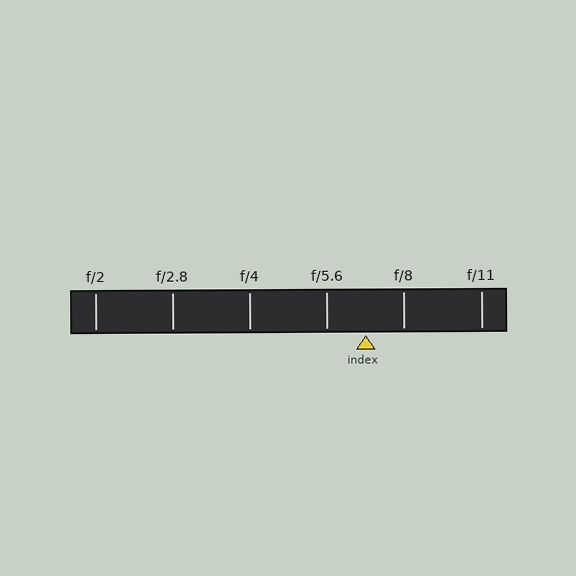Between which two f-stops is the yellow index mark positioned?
The index mark is between f/5.6 and f/8.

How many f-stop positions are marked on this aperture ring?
There are 6 f-stop positions marked.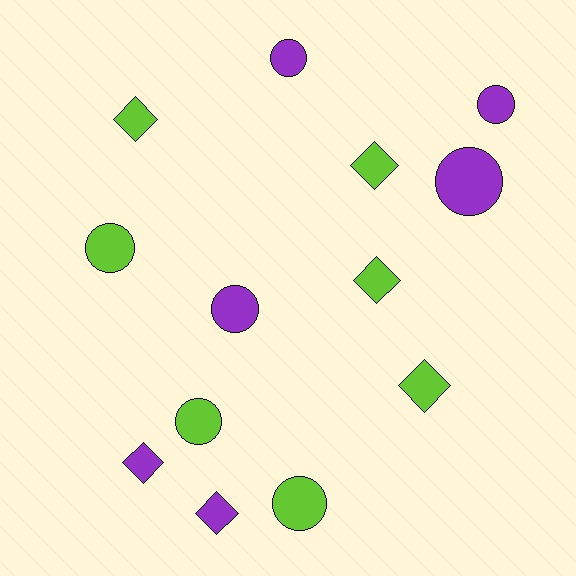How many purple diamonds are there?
There are 2 purple diamonds.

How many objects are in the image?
There are 13 objects.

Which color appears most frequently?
Lime, with 7 objects.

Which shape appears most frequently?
Circle, with 7 objects.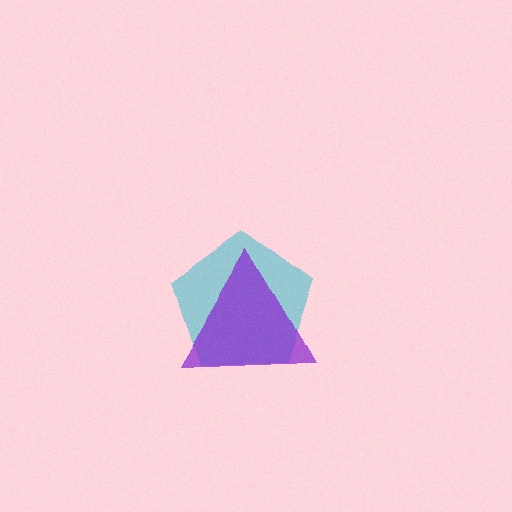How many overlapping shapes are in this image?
There are 2 overlapping shapes in the image.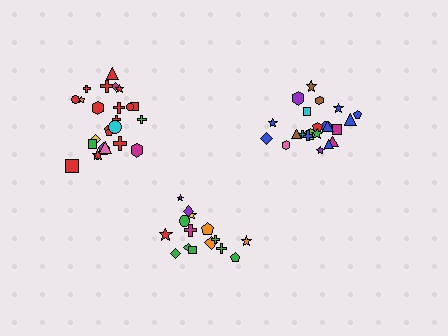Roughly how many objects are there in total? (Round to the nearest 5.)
Roughly 60 objects in total.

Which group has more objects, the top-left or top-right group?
The top-left group.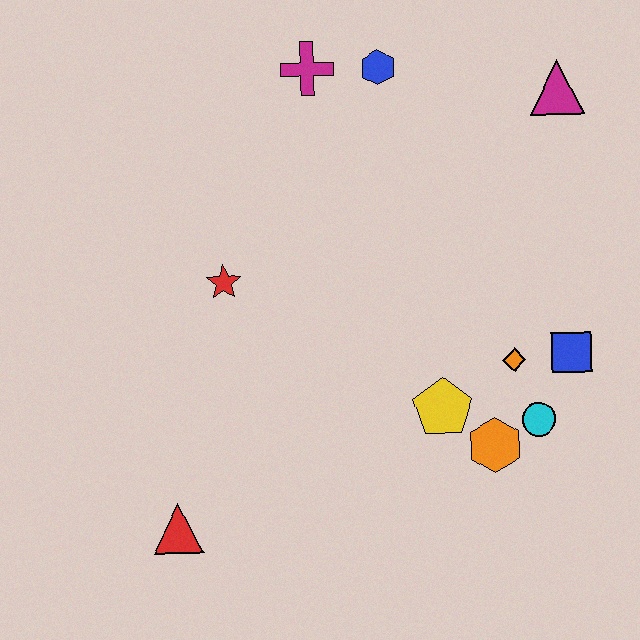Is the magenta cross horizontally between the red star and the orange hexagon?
Yes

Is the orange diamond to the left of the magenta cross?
No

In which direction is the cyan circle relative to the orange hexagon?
The cyan circle is to the right of the orange hexagon.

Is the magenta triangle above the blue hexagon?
No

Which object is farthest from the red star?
The magenta triangle is farthest from the red star.